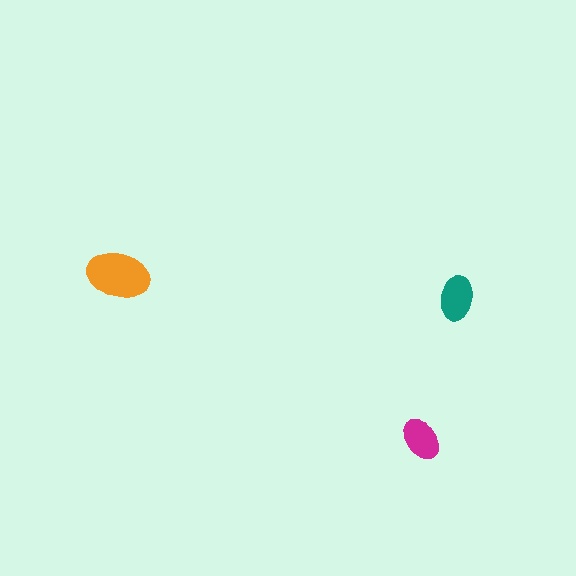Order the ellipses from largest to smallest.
the orange one, the teal one, the magenta one.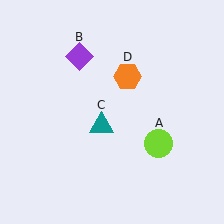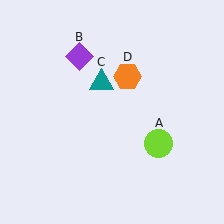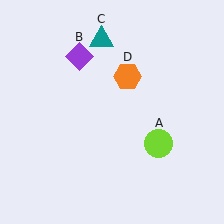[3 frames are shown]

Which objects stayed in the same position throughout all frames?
Lime circle (object A) and purple diamond (object B) and orange hexagon (object D) remained stationary.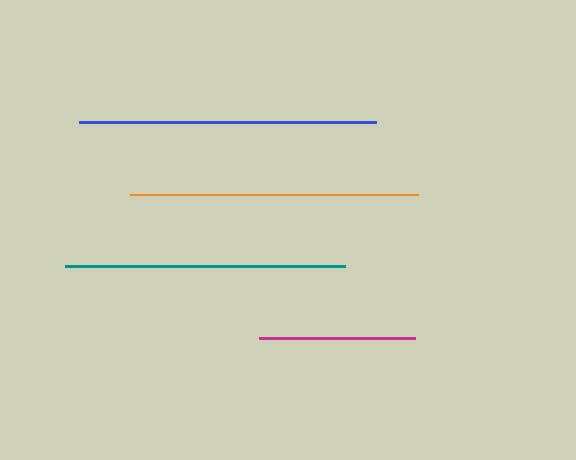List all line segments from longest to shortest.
From longest to shortest: blue, orange, teal, magenta.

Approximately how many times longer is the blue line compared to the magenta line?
The blue line is approximately 1.9 times the length of the magenta line.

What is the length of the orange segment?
The orange segment is approximately 288 pixels long.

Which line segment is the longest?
The blue line is the longest at approximately 297 pixels.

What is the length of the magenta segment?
The magenta segment is approximately 156 pixels long.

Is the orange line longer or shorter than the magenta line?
The orange line is longer than the magenta line.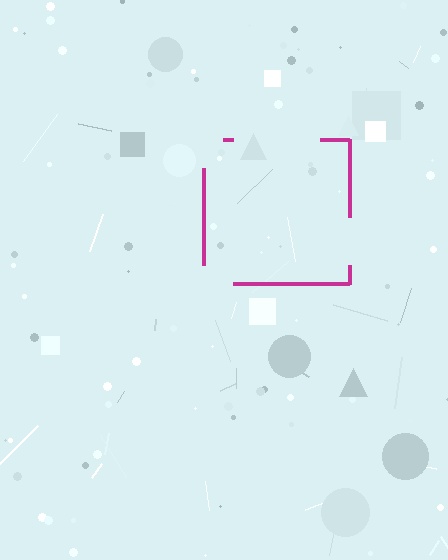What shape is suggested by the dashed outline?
The dashed outline suggests a square.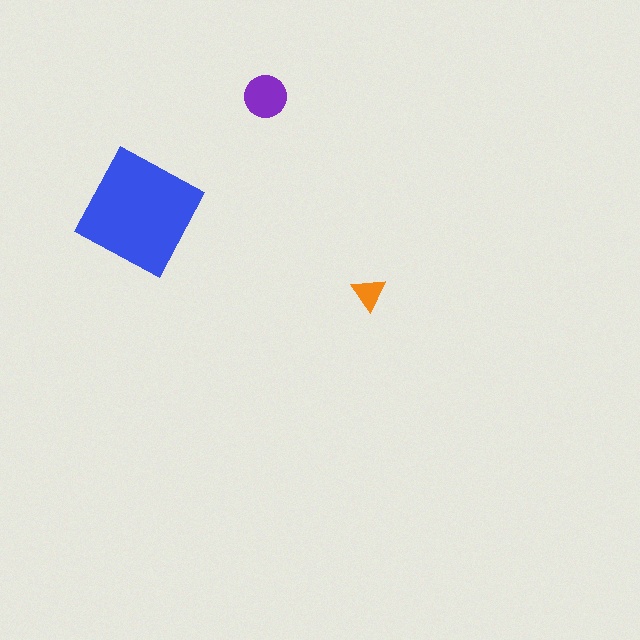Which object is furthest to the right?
The orange triangle is rightmost.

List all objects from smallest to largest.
The orange triangle, the purple circle, the blue square.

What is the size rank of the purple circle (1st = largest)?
2nd.